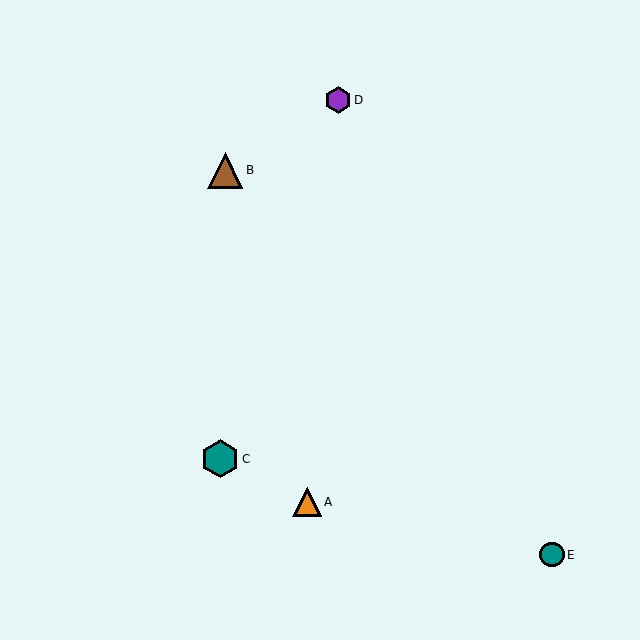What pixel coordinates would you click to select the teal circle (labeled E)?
Click at (552, 555) to select the teal circle E.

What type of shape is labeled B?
Shape B is a brown triangle.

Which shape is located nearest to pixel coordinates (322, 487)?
The orange triangle (labeled A) at (307, 502) is nearest to that location.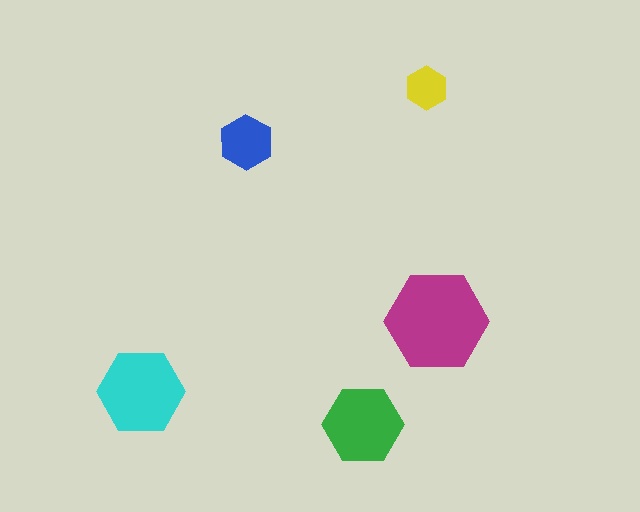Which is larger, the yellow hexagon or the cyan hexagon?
The cyan one.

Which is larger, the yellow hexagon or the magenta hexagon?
The magenta one.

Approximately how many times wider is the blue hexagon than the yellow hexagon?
About 1.5 times wider.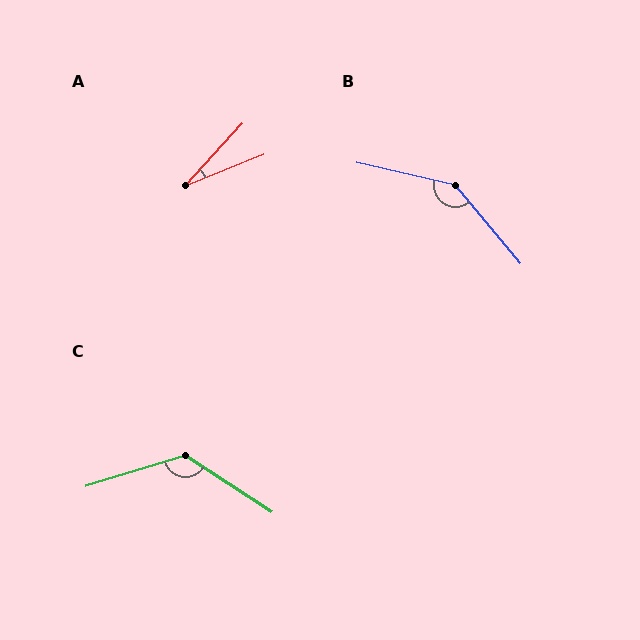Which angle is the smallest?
A, at approximately 26 degrees.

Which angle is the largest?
B, at approximately 143 degrees.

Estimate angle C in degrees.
Approximately 130 degrees.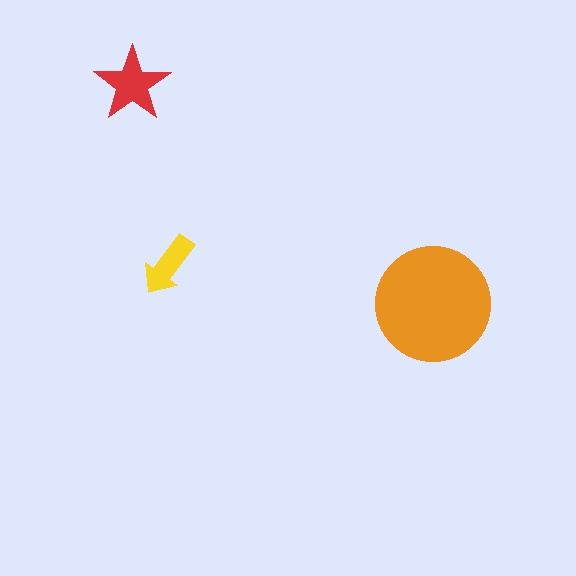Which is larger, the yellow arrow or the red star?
The red star.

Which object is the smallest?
The yellow arrow.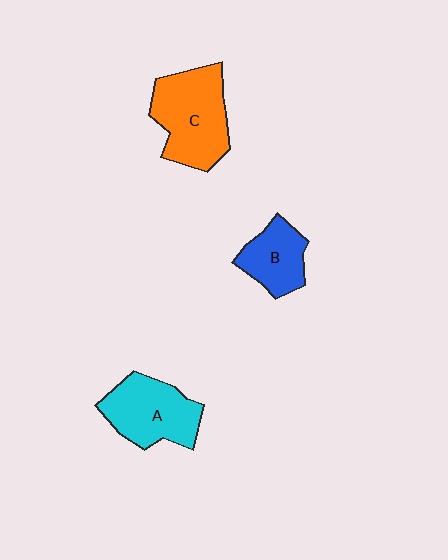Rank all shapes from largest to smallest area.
From largest to smallest: C (orange), A (cyan), B (blue).